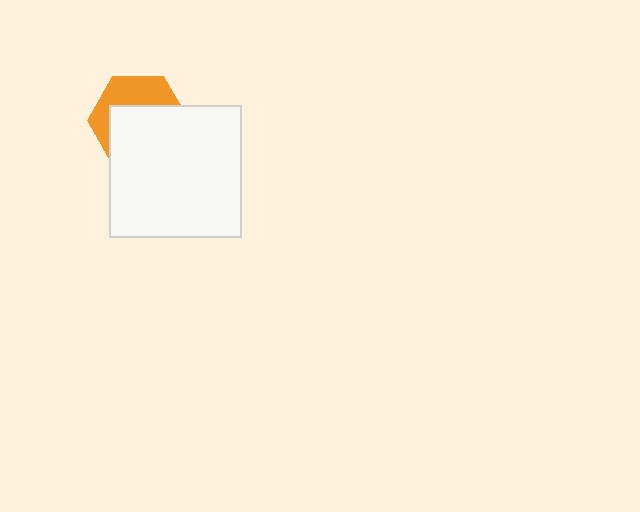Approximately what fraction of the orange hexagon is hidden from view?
Roughly 60% of the orange hexagon is hidden behind the white rectangle.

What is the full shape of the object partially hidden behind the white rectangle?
The partially hidden object is an orange hexagon.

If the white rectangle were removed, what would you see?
You would see the complete orange hexagon.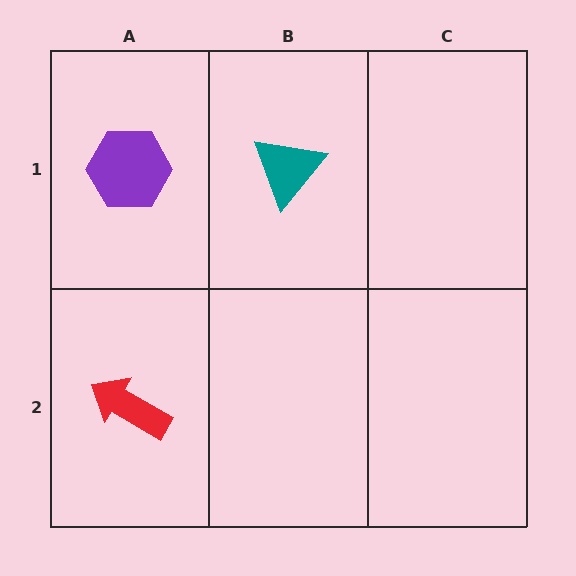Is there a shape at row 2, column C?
No, that cell is empty.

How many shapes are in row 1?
2 shapes.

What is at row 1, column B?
A teal triangle.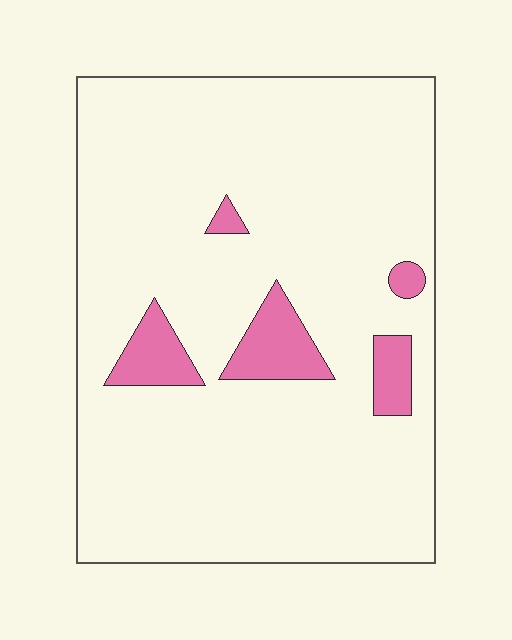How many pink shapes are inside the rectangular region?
5.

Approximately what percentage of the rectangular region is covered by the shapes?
Approximately 10%.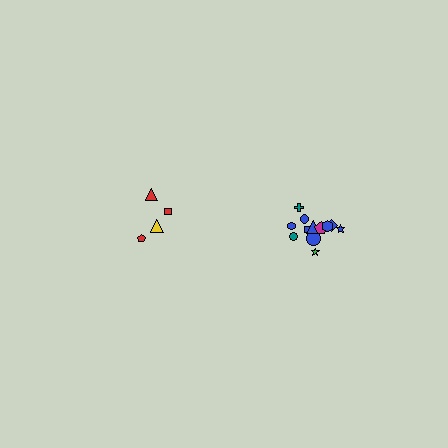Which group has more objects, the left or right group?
The right group.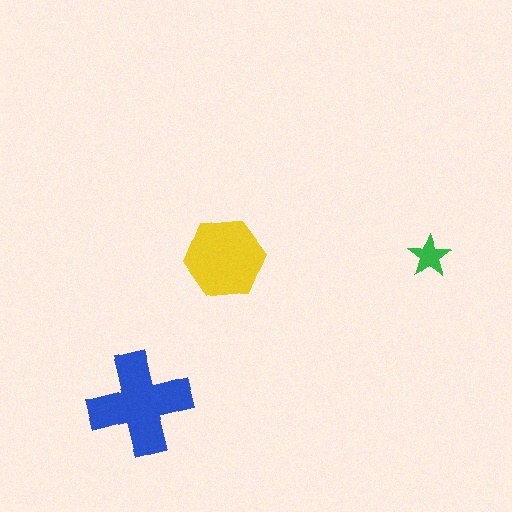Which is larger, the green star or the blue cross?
The blue cross.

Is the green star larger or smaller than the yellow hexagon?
Smaller.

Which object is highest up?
The green star is topmost.